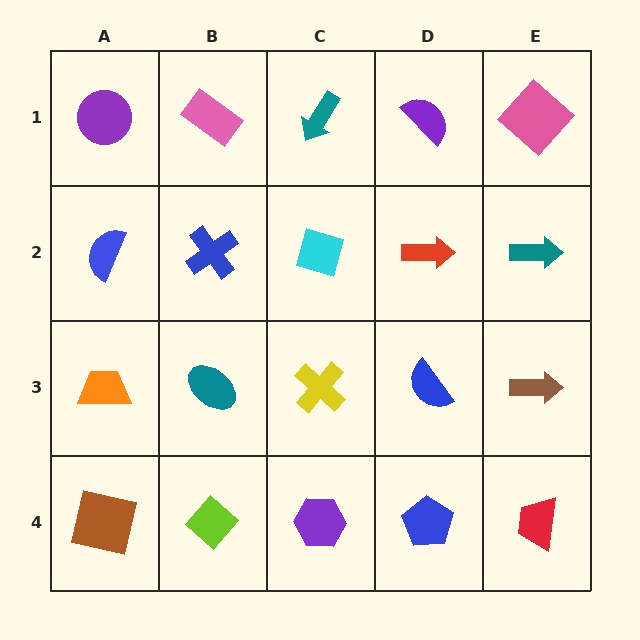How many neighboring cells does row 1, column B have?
3.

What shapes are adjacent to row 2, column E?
A pink diamond (row 1, column E), a brown arrow (row 3, column E), a red arrow (row 2, column D).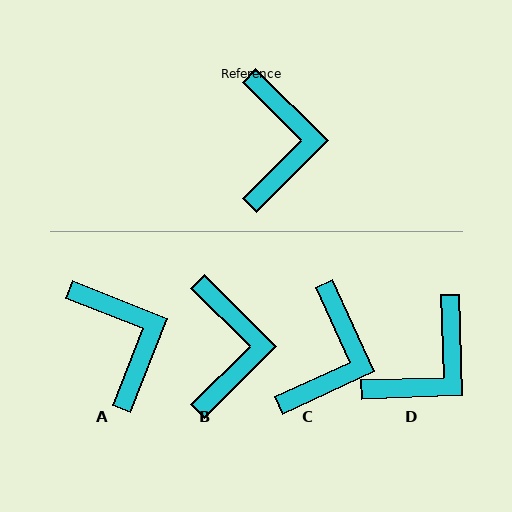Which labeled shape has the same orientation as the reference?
B.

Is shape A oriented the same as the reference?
No, it is off by about 23 degrees.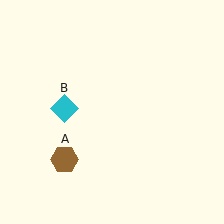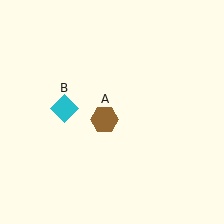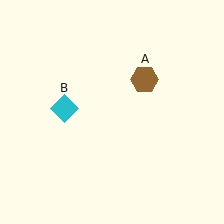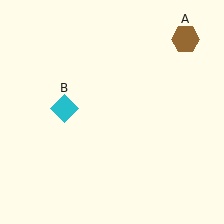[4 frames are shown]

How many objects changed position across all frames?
1 object changed position: brown hexagon (object A).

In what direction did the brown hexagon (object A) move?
The brown hexagon (object A) moved up and to the right.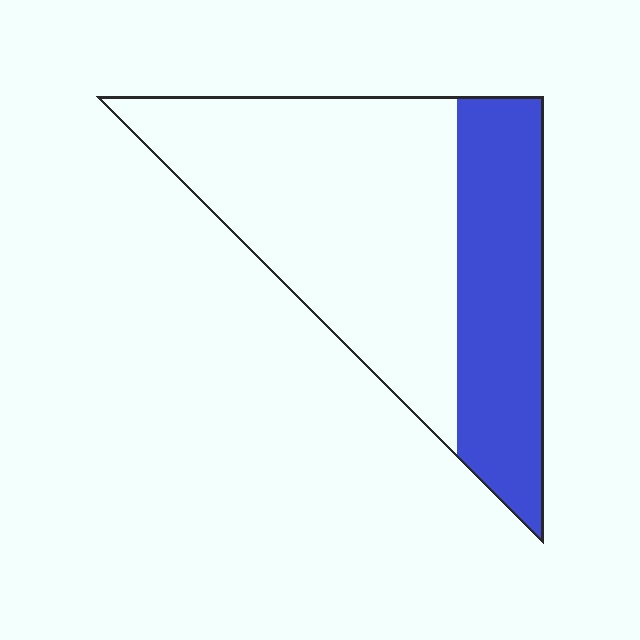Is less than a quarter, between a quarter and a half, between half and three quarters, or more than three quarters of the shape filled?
Between a quarter and a half.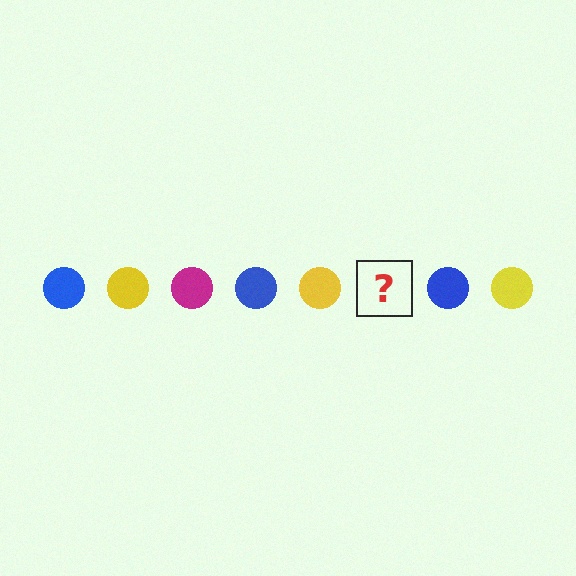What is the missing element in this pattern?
The missing element is a magenta circle.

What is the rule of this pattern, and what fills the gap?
The rule is that the pattern cycles through blue, yellow, magenta circles. The gap should be filled with a magenta circle.